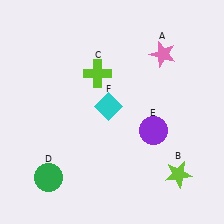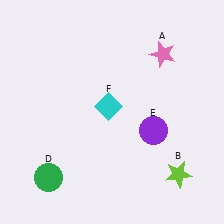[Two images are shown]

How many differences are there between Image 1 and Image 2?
There is 1 difference between the two images.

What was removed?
The lime cross (C) was removed in Image 2.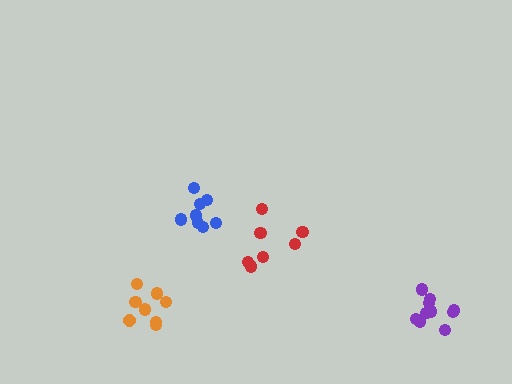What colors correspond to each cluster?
The clusters are colored: red, blue, purple, orange.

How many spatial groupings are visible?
There are 4 spatial groupings.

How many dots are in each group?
Group 1: 7 dots, Group 2: 8 dots, Group 3: 10 dots, Group 4: 8 dots (33 total).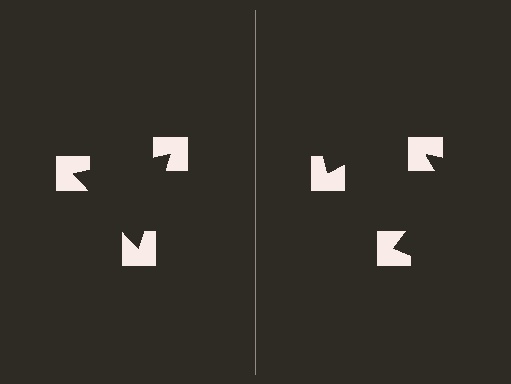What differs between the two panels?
The notched squares are positioned identically on both sides; only the wedge orientations differ. On the left they align to a triangle; on the right they are misaligned.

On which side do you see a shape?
An illusory triangle appears on the left side. On the right side the wedge cuts are rotated, so no coherent shape forms.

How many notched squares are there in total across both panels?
6 — 3 on each side.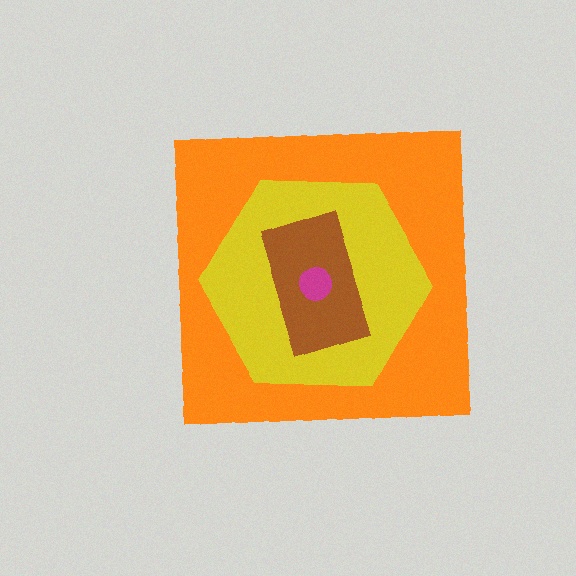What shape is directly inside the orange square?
The yellow hexagon.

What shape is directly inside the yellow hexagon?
The brown rectangle.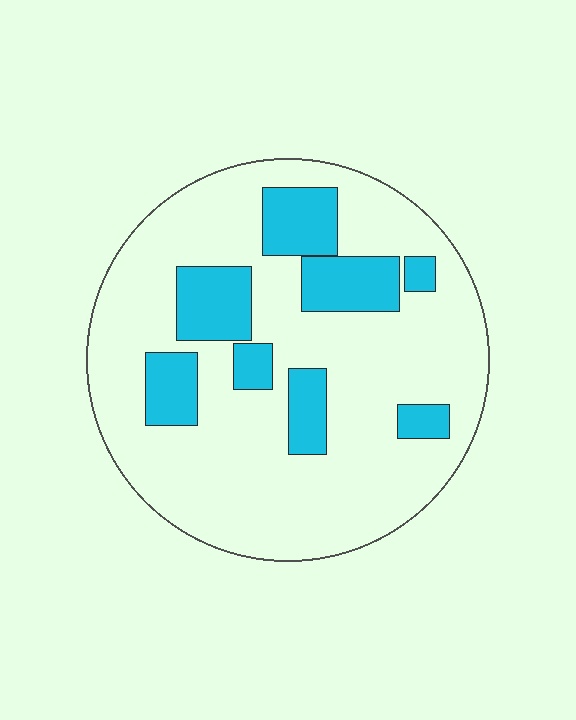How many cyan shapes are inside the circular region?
8.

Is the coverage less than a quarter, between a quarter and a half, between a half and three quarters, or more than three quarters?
Less than a quarter.